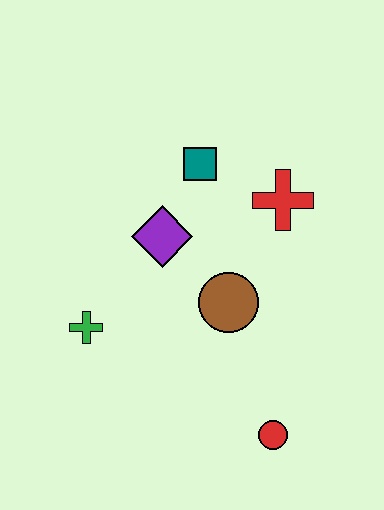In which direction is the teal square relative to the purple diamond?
The teal square is above the purple diamond.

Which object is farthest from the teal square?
The red circle is farthest from the teal square.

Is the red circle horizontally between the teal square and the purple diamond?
No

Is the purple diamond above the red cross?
No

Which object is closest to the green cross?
The purple diamond is closest to the green cross.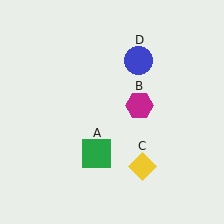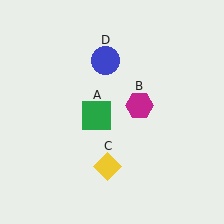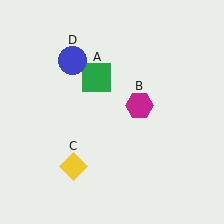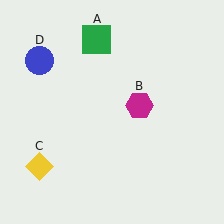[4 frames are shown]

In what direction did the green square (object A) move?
The green square (object A) moved up.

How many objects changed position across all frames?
3 objects changed position: green square (object A), yellow diamond (object C), blue circle (object D).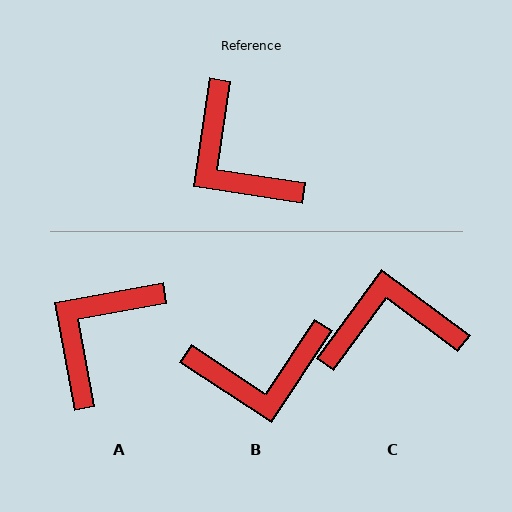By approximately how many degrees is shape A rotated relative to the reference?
Approximately 71 degrees clockwise.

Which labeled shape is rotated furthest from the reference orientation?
C, about 118 degrees away.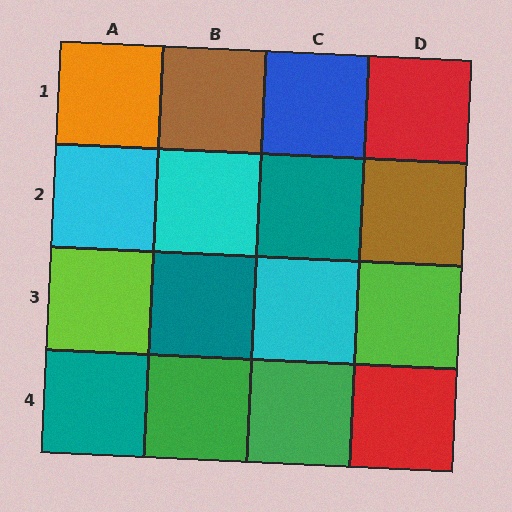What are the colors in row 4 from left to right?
Teal, green, green, red.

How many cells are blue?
1 cell is blue.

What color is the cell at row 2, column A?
Cyan.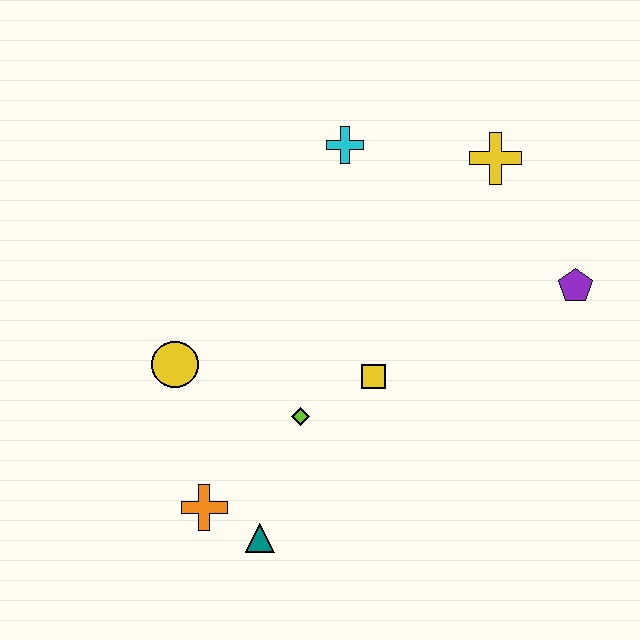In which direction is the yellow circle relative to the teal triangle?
The yellow circle is above the teal triangle.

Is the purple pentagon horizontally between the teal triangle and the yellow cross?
No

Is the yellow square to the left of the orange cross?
No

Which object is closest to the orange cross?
The teal triangle is closest to the orange cross.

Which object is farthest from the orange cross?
The yellow cross is farthest from the orange cross.